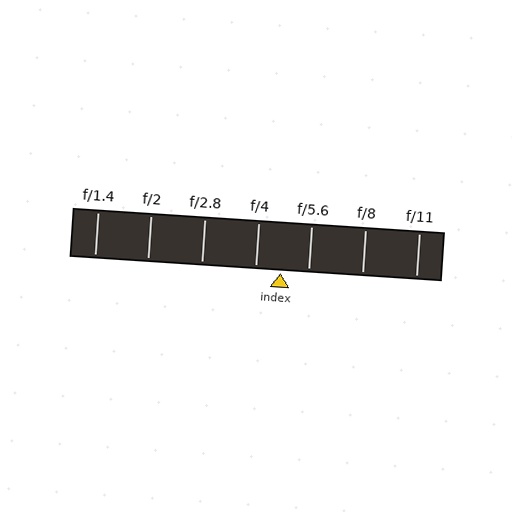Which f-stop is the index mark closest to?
The index mark is closest to f/4.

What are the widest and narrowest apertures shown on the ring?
The widest aperture shown is f/1.4 and the narrowest is f/11.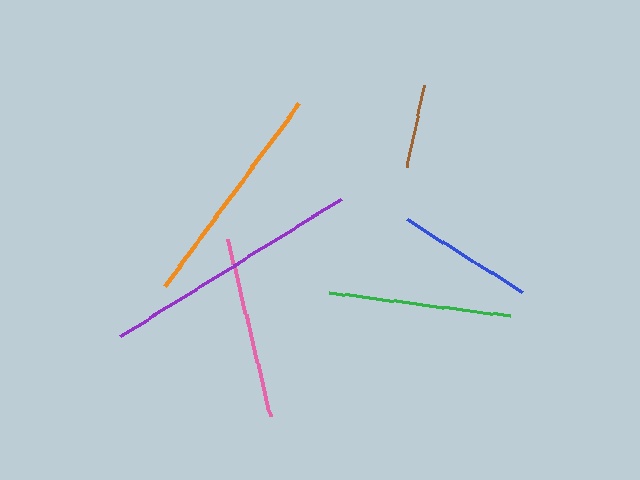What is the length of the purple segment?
The purple segment is approximately 261 pixels long.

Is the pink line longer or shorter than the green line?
The pink line is longer than the green line.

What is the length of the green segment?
The green segment is approximately 182 pixels long.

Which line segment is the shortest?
The brown line is the shortest at approximately 84 pixels.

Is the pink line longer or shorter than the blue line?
The pink line is longer than the blue line.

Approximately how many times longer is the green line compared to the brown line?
The green line is approximately 2.2 times the length of the brown line.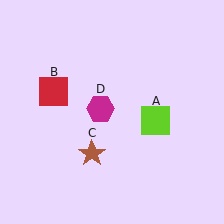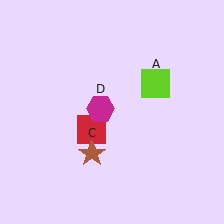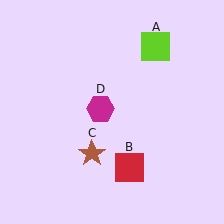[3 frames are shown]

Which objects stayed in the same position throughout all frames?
Brown star (object C) and magenta hexagon (object D) remained stationary.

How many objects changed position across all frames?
2 objects changed position: lime square (object A), red square (object B).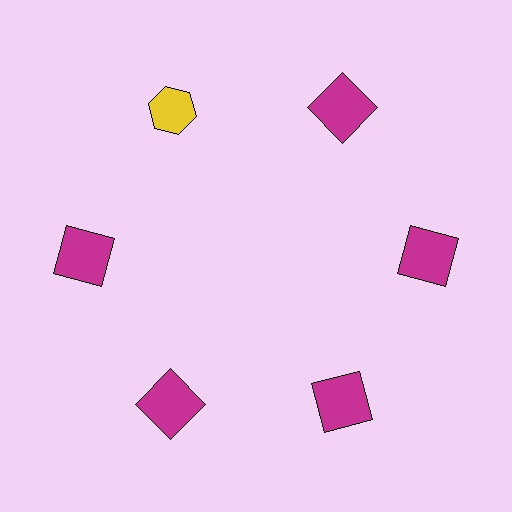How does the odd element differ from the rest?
It differs in both color (yellow instead of magenta) and shape (hexagon instead of square).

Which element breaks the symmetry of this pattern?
The yellow hexagon at roughly the 11 o'clock position breaks the symmetry. All other shapes are magenta squares.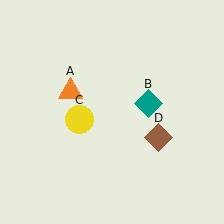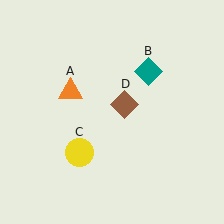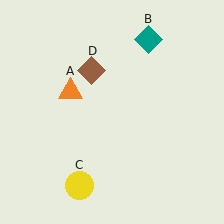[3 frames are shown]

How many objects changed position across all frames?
3 objects changed position: teal diamond (object B), yellow circle (object C), brown diamond (object D).